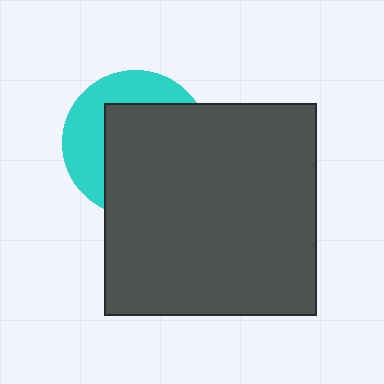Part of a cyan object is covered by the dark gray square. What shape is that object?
It is a circle.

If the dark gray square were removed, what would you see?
You would see the complete cyan circle.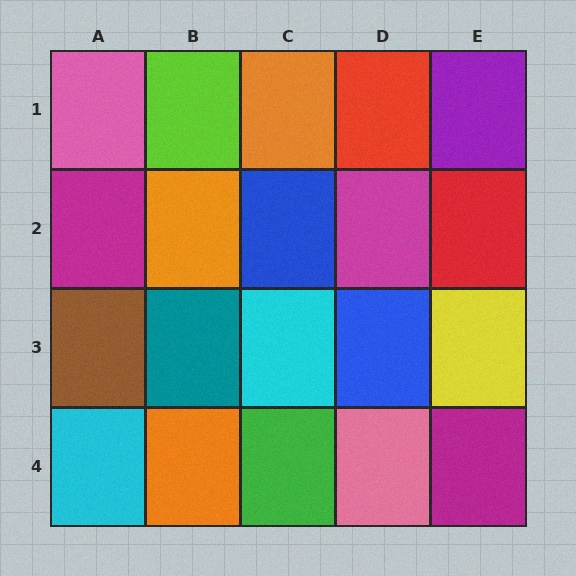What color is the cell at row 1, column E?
Purple.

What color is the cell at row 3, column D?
Blue.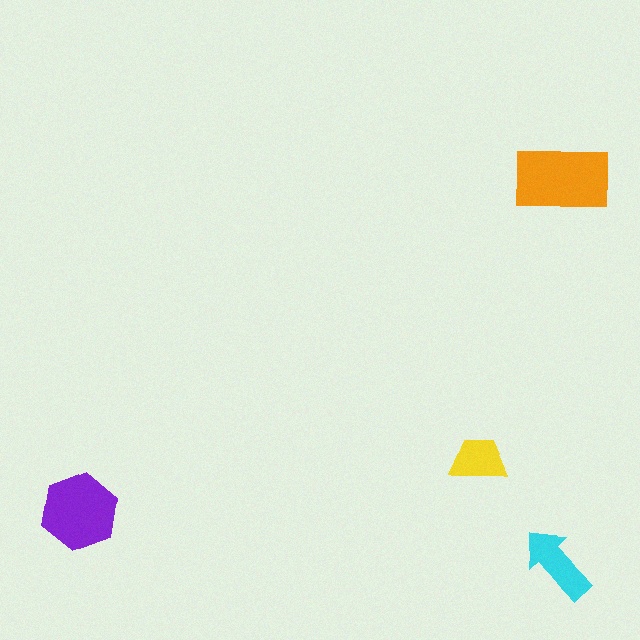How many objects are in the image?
There are 4 objects in the image.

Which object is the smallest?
The yellow trapezoid.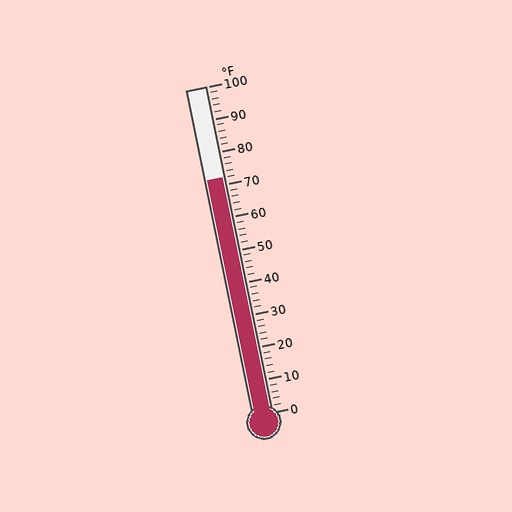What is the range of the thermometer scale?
The thermometer scale ranges from 0°F to 100°F.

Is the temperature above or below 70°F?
The temperature is above 70°F.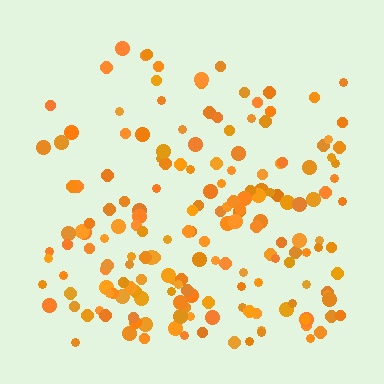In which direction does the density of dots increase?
From top to bottom, with the bottom side densest.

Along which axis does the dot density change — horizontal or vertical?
Vertical.